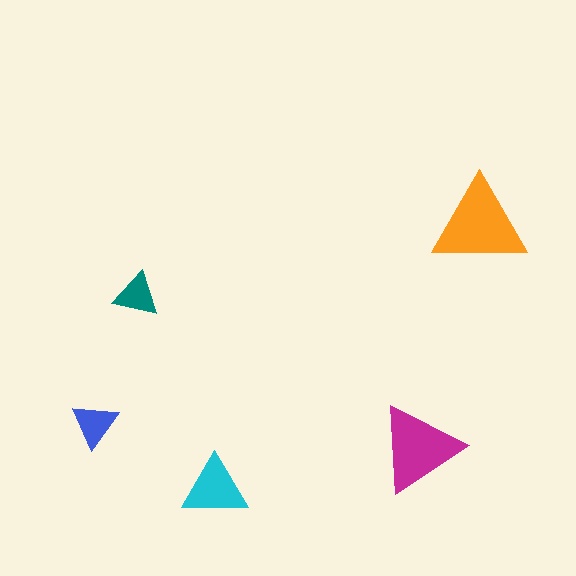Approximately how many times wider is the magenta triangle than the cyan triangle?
About 1.5 times wider.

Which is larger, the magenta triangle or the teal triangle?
The magenta one.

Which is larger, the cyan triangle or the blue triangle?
The cyan one.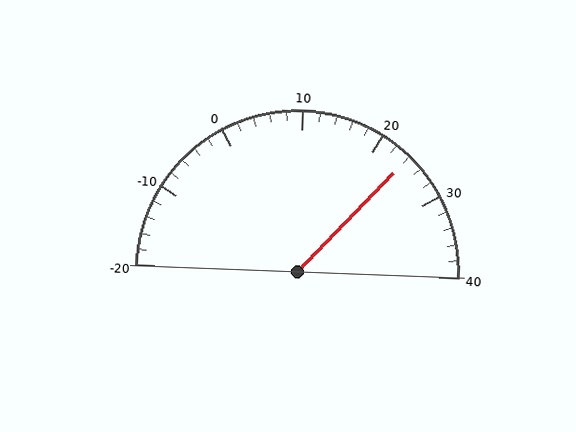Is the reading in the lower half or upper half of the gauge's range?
The reading is in the upper half of the range (-20 to 40).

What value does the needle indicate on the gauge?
The needle indicates approximately 24.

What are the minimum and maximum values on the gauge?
The gauge ranges from -20 to 40.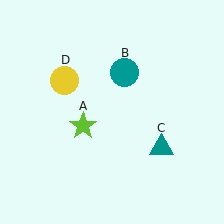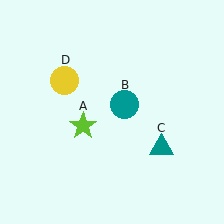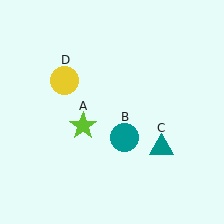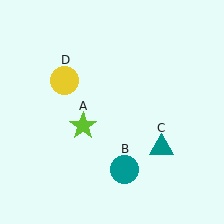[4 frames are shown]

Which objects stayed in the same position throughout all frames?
Lime star (object A) and teal triangle (object C) and yellow circle (object D) remained stationary.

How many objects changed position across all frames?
1 object changed position: teal circle (object B).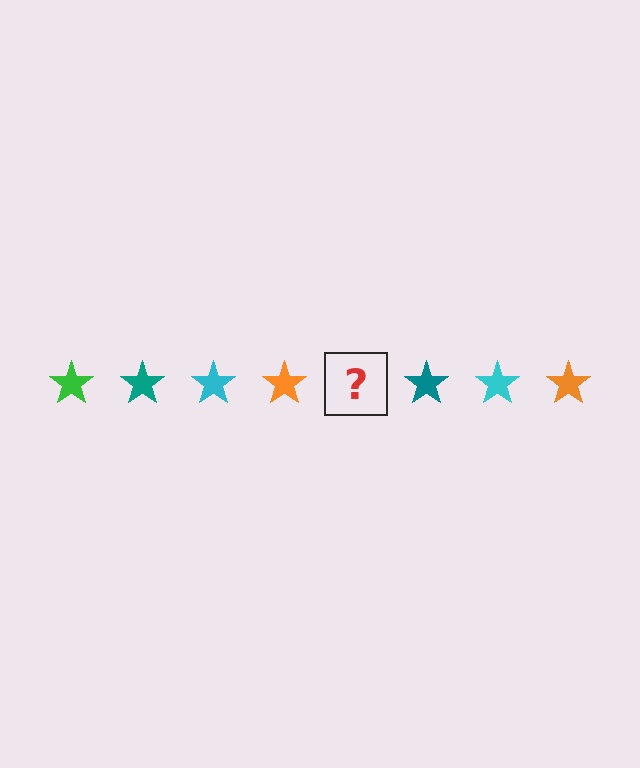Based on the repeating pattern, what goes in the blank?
The blank should be a green star.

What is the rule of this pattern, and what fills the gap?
The rule is that the pattern cycles through green, teal, cyan, orange stars. The gap should be filled with a green star.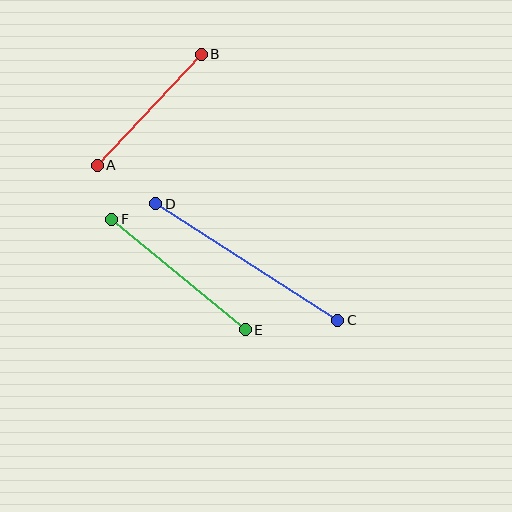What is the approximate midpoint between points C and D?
The midpoint is at approximately (247, 262) pixels.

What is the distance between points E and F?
The distance is approximately 173 pixels.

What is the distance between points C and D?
The distance is approximately 216 pixels.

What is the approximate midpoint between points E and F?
The midpoint is at approximately (179, 275) pixels.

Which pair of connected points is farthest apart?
Points C and D are farthest apart.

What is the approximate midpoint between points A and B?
The midpoint is at approximately (149, 110) pixels.